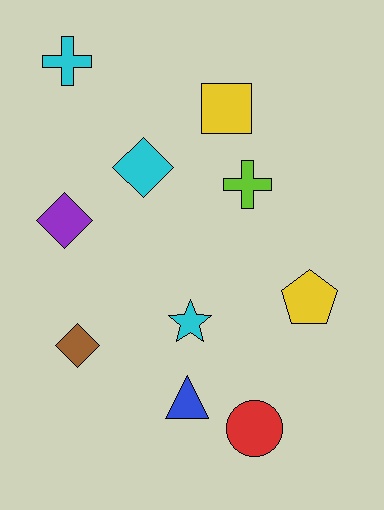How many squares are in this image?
There is 1 square.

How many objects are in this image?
There are 10 objects.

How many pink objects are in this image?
There are no pink objects.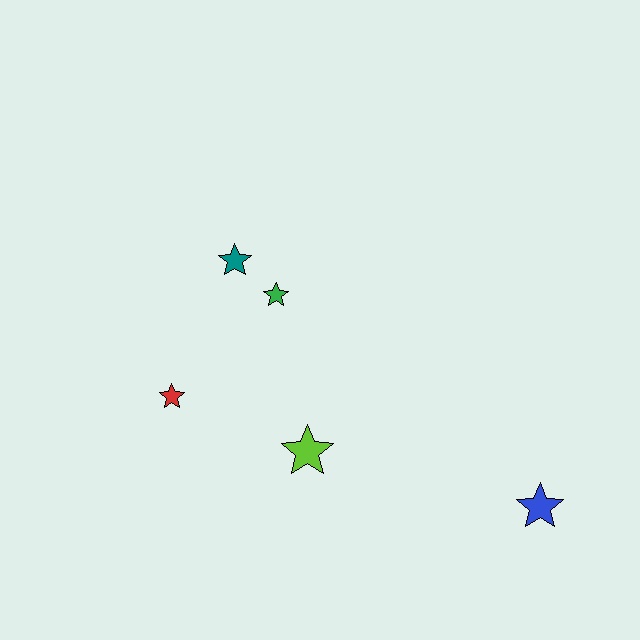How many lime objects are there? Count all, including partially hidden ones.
There is 1 lime object.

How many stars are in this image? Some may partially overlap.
There are 5 stars.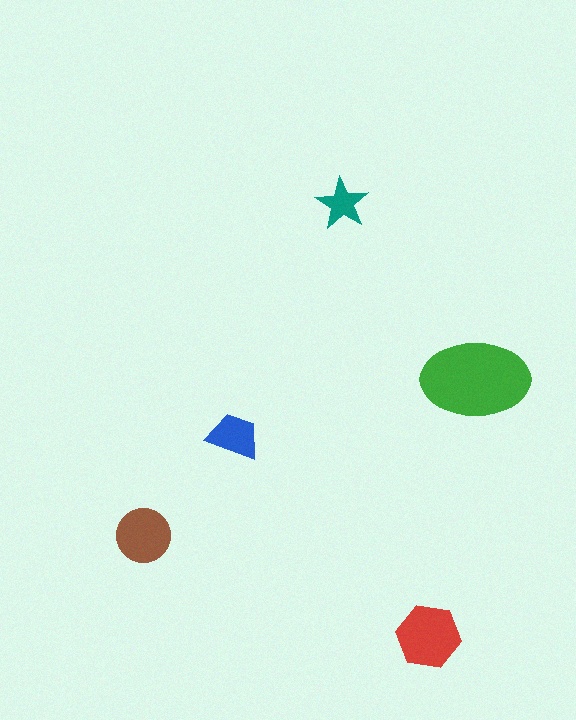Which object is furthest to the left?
The brown circle is leftmost.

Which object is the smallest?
The teal star.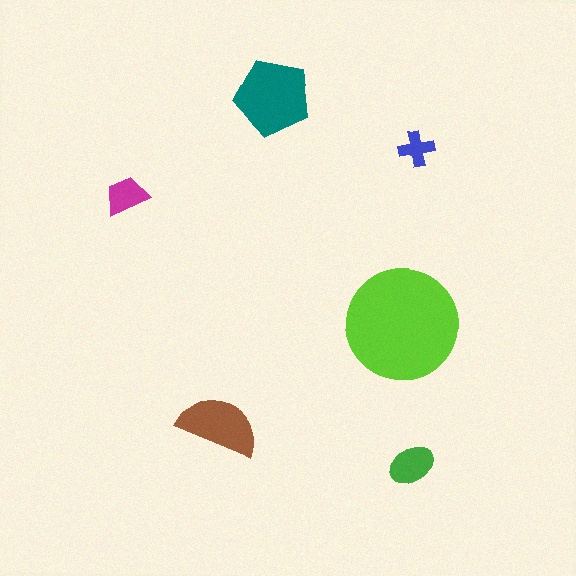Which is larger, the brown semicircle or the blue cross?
The brown semicircle.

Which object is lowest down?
The green ellipse is bottommost.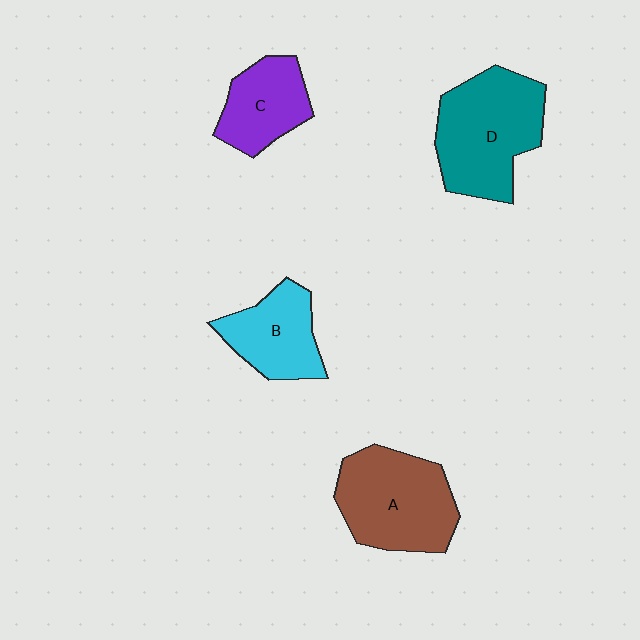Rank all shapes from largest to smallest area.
From largest to smallest: D (teal), A (brown), B (cyan), C (purple).